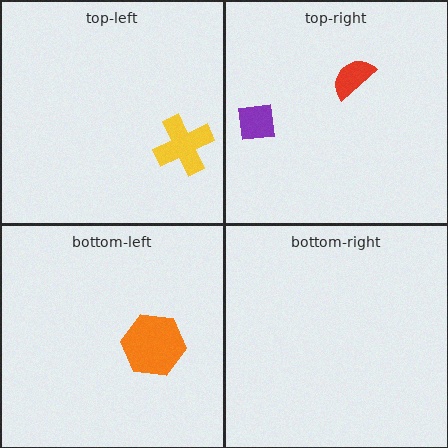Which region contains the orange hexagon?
The bottom-left region.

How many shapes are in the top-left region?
1.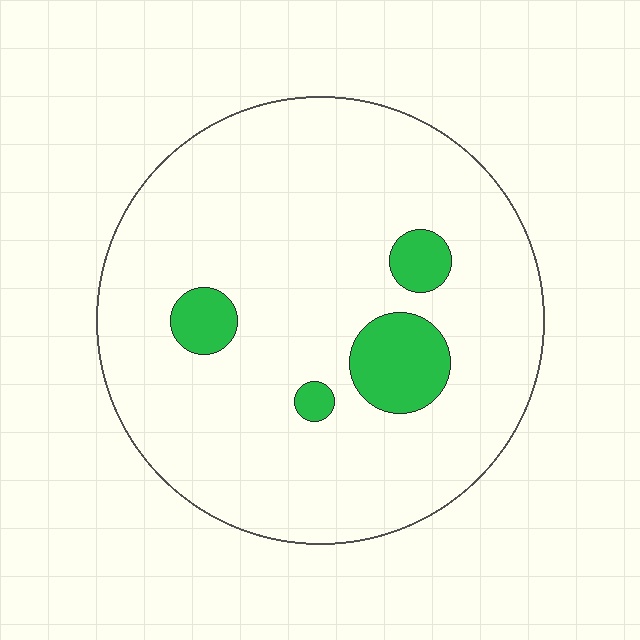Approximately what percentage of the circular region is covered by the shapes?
Approximately 10%.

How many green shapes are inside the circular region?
4.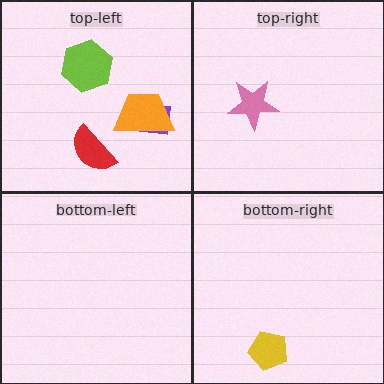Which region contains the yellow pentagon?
The bottom-right region.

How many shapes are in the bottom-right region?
1.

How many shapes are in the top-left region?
4.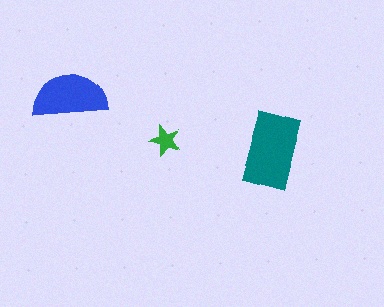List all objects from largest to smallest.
The teal rectangle, the blue semicircle, the green star.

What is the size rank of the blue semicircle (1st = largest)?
2nd.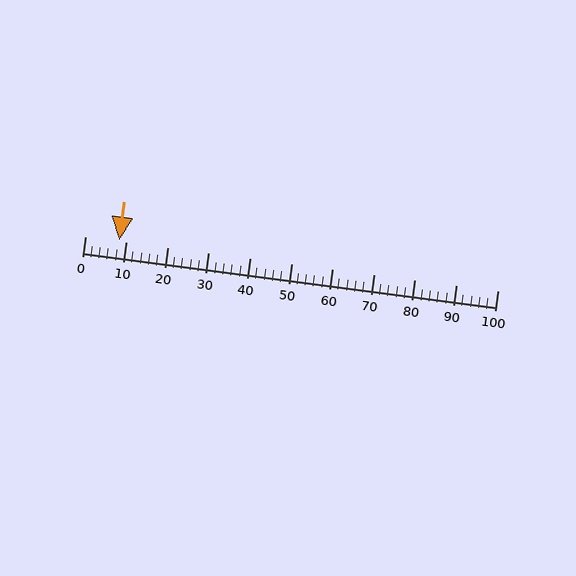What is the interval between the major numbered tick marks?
The major tick marks are spaced 10 units apart.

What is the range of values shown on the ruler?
The ruler shows values from 0 to 100.